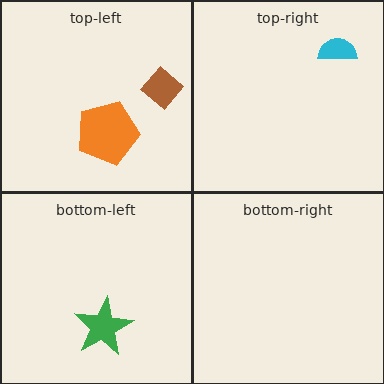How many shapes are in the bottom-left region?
1.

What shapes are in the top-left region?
The brown diamond, the orange pentagon.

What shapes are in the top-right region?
The cyan semicircle.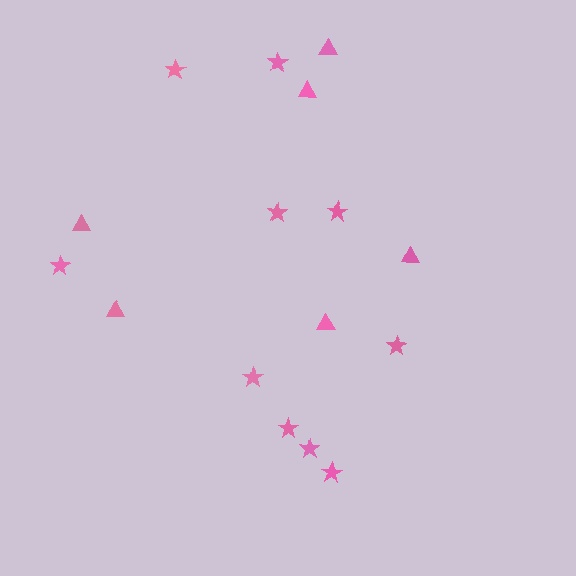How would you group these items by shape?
There are 2 groups: one group of stars (10) and one group of triangles (6).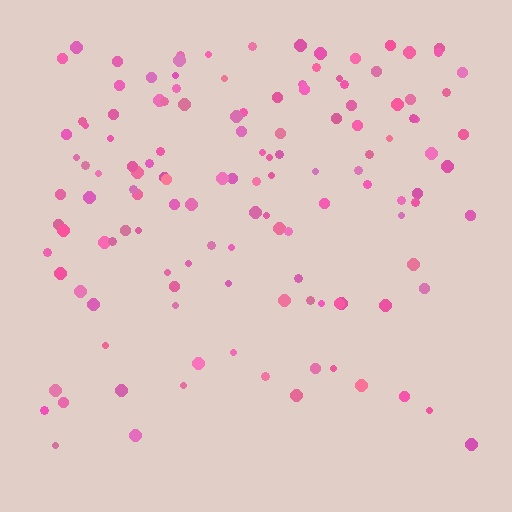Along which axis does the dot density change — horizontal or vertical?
Vertical.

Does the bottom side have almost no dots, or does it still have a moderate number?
Still a moderate number, just noticeably fewer than the top.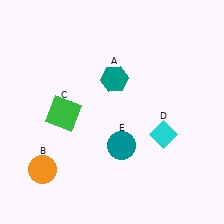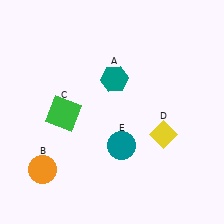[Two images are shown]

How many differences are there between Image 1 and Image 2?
There is 1 difference between the two images.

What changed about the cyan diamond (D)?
In Image 1, D is cyan. In Image 2, it changed to yellow.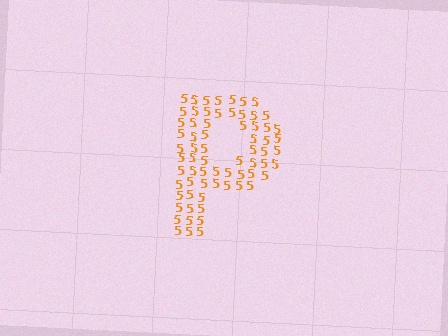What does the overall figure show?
The overall figure shows the letter P.